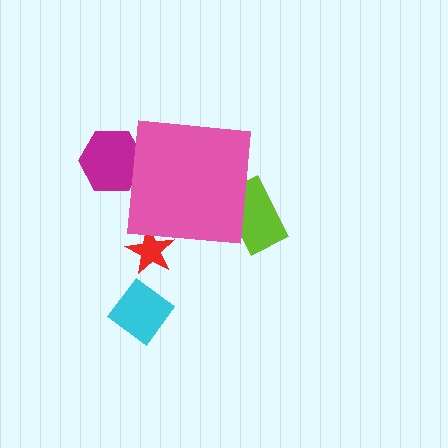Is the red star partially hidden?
Yes, the red star is partially hidden behind the pink square.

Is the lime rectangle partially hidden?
Yes, the lime rectangle is partially hidden behind the pink square.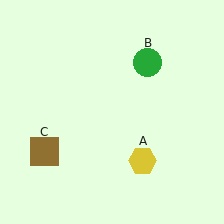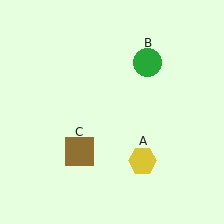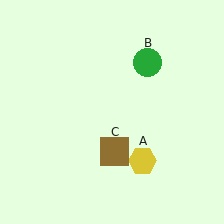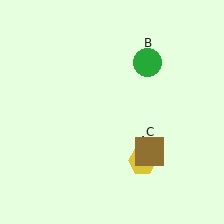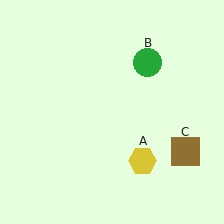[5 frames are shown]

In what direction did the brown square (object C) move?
The brown square (object C) moved right.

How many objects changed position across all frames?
1 object changed position: brown square (object C).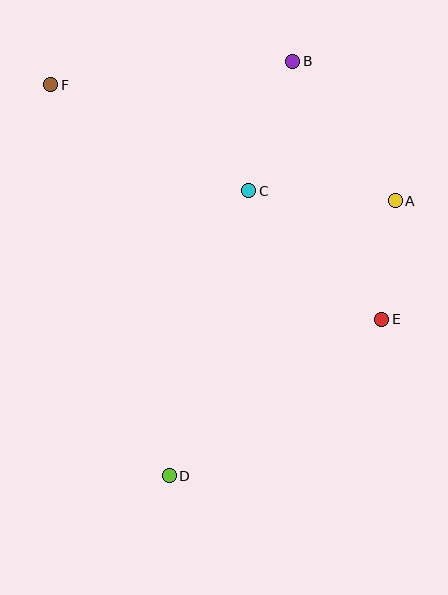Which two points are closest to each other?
Points A and E are closest to each other.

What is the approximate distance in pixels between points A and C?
The distance between A and C is approximately 147 pixels.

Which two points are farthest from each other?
Points B and D are farthest from each other.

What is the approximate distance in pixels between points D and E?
The distance between D and E is approximately 264 pixels.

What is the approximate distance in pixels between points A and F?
The distance between A and F is approximately 363 pixels.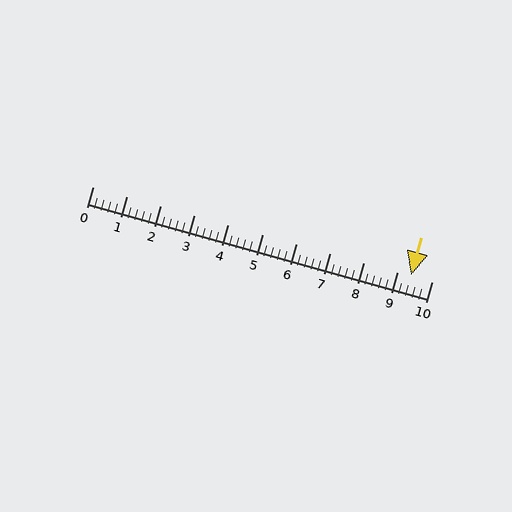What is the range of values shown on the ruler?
The ruler shows values from 0 to 10.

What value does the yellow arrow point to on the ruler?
The yellow arrow points to approximately 9.4.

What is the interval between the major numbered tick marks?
The major tick marks are spaced 1 units apart.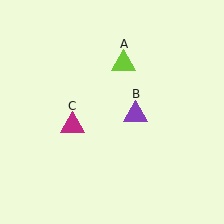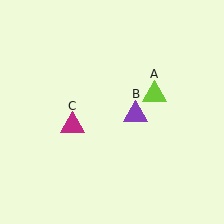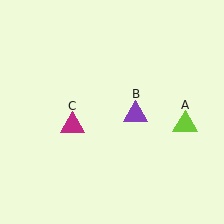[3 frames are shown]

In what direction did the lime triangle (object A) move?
The lime triangle (object A) moved down and to the right.